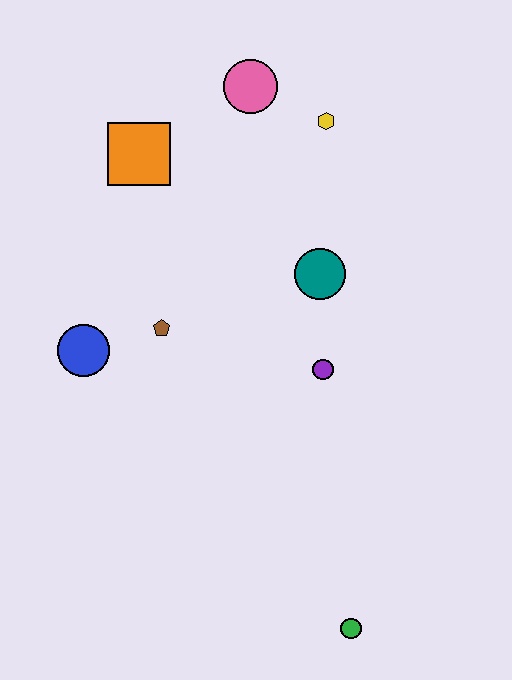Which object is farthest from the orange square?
The green circle is farthest from the orange square.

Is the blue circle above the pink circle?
No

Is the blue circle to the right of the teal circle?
No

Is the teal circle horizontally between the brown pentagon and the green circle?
Yes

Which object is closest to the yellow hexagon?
The pink circle is closest to the yellow hexagon.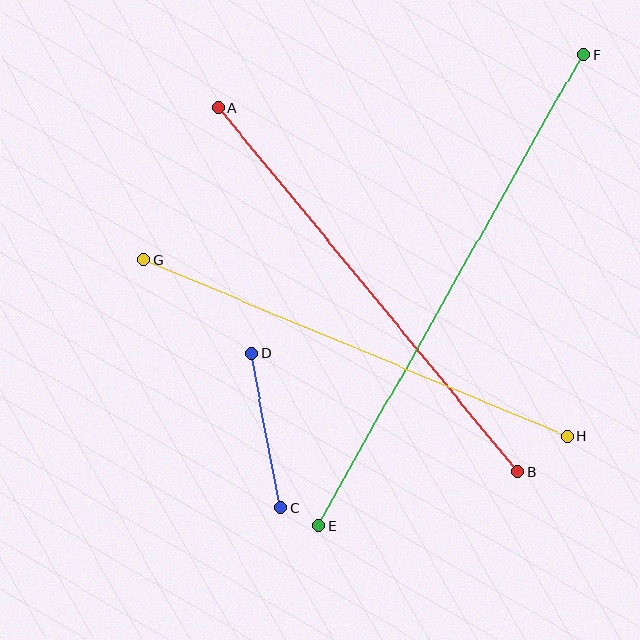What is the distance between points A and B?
The distance is approximately 471 pixels.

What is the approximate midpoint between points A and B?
The midpoint is at approximately (368, 290) pixels.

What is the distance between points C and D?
The distance is approximately 158 pixels.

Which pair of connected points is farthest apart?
Points E and F are farthest apart.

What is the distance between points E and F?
The distance is approximately 541 pixels.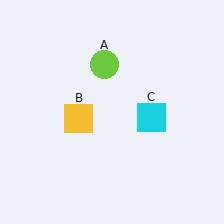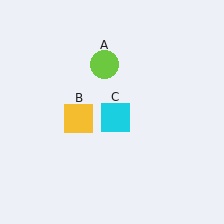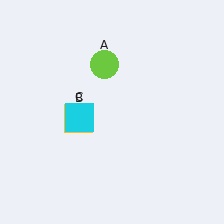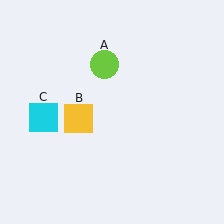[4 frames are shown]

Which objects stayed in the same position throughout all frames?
Lime circle (object A) and yellow square (object B) remained stationary.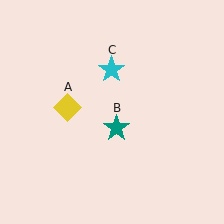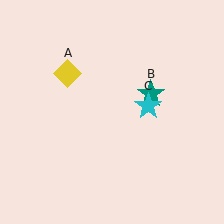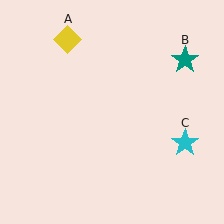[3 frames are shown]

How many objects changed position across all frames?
3 objects changed position: yellow diamond (object A), teal star (object B), cyan star (object C).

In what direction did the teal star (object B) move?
The teal star (object B) moved up and to the right.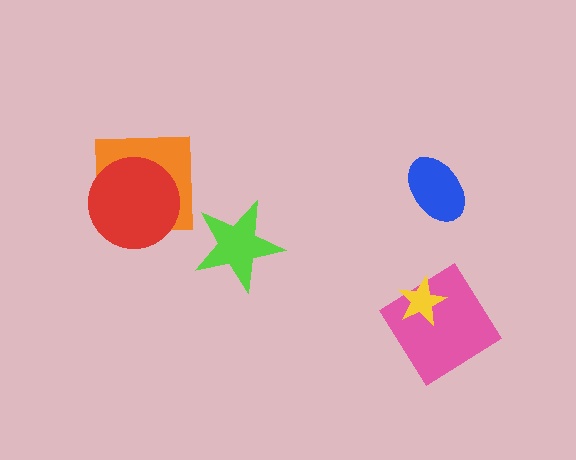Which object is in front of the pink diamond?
The yellow star is in front of the pink diamond.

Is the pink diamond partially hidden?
Yes, it is partially covered by another shape.